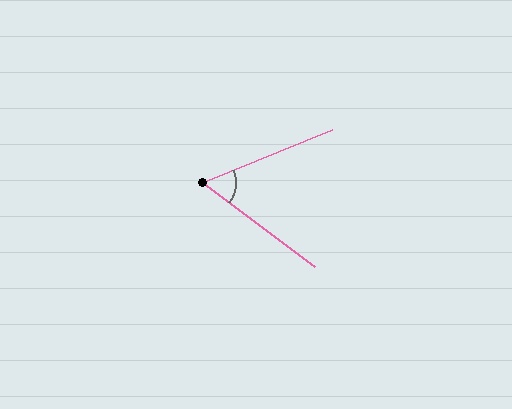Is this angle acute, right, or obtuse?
It is acute.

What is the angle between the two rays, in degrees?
Approximately 60 degrees.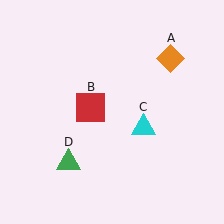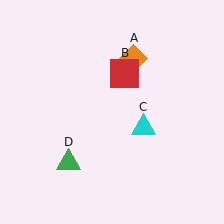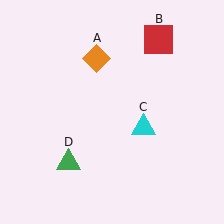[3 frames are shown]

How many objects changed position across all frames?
2 objects changed position: orange diamond (object A), red square (object B).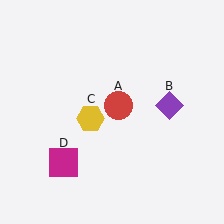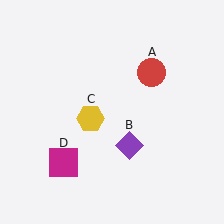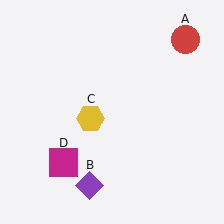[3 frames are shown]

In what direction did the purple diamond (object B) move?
The purple diamond (object B) moved down and to the left.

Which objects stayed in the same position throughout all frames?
Yellow hexagon (object C) and magenta square (object D) remained stationary.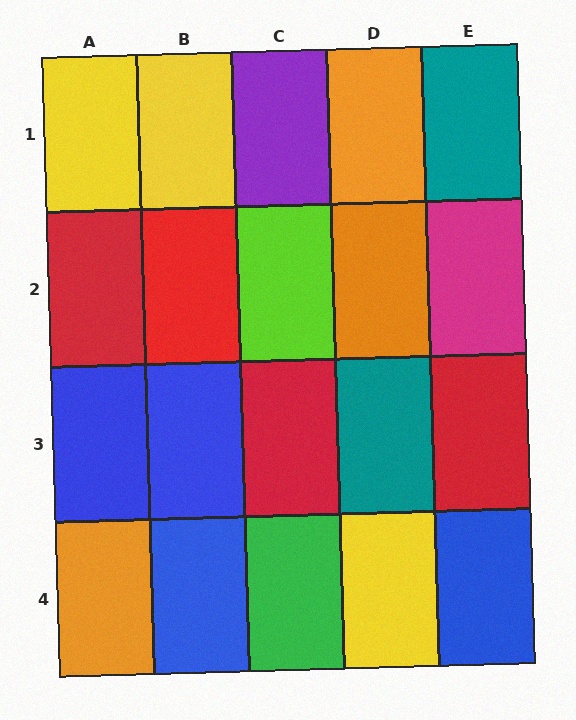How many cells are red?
4 cells are red.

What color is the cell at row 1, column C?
Purple.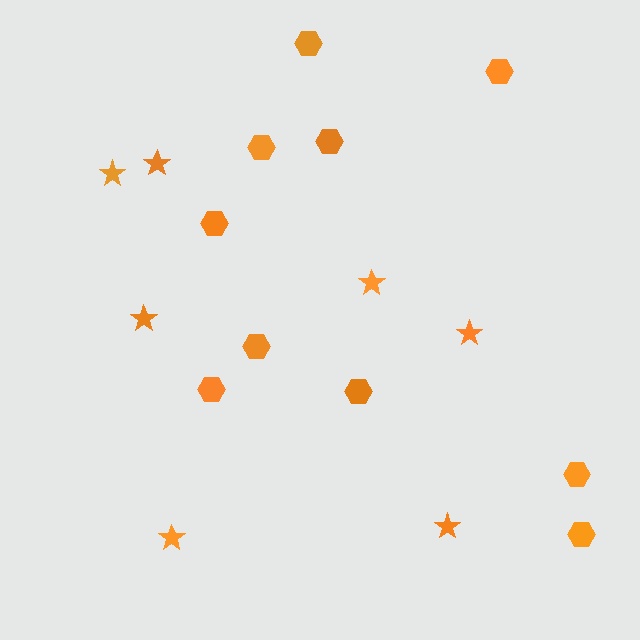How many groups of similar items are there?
There are 2 groups: one group of stars (7) and one group of hexagons (10).